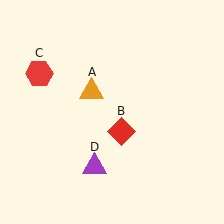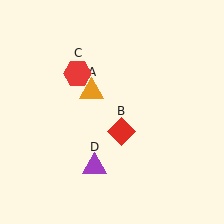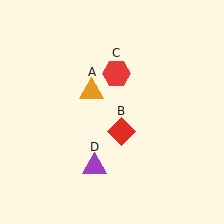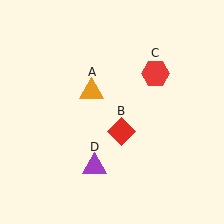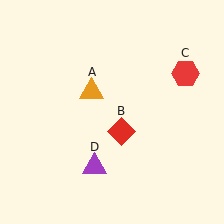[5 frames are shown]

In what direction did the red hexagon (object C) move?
The red hexagon (object C) moved right.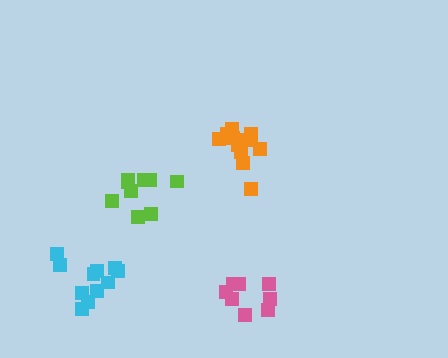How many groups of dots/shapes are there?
There are 4 groups.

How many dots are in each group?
Group 1: 8 dots, Group 2: 12 dots, Group 3: 9 dots, Group 4: 11 dots (40 total).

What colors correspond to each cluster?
The clusters are colored: pink, orange, lime, cyan.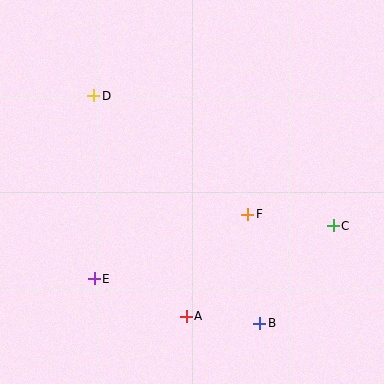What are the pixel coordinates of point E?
Point E is at (94, 279).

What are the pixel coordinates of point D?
Point D is at (94, 96).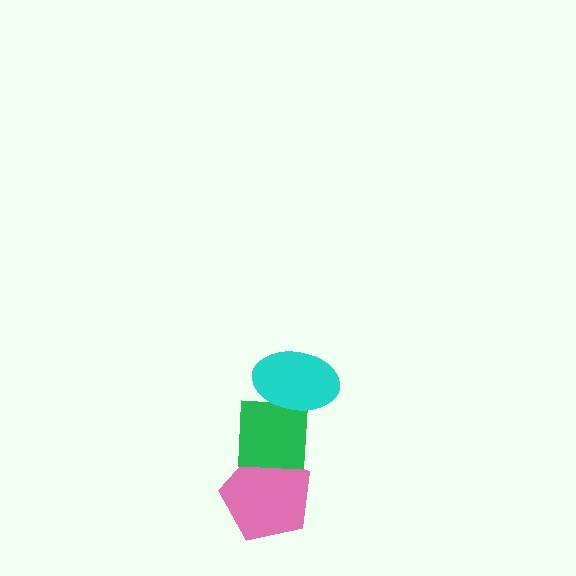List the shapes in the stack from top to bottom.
From top to bottom: the cyan ellipse, the green square, the pink pentagon.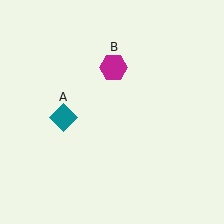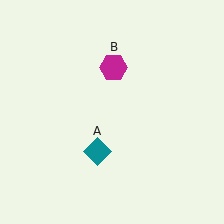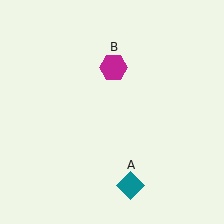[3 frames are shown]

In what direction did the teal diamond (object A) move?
The teal diamond (object A) moved down and to the right.